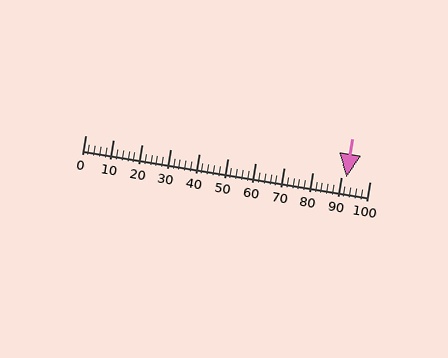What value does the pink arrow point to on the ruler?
The pink arrow points to approximately 92.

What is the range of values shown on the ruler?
The ruler shows values from 0 to 100.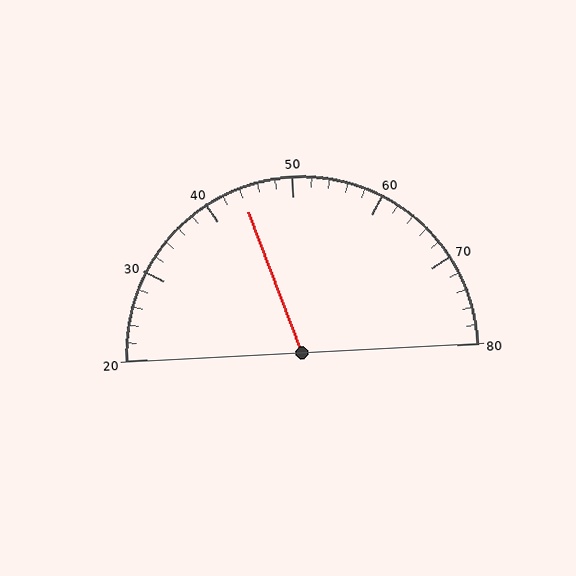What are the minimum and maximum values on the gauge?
The gauge ranges from 20 to 80.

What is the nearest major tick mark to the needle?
The nearest major tick mark is 40.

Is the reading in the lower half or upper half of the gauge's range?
The reading is in the lower half of the range (20 to 80).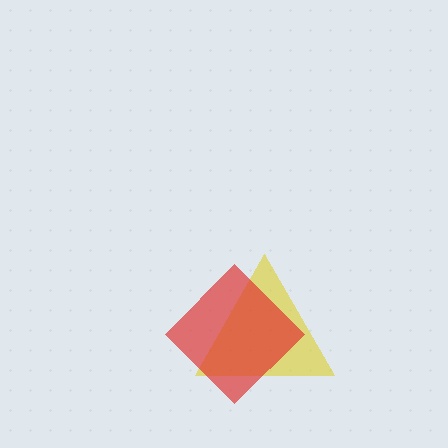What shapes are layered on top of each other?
The layered shapes are: a yellow triangle, a red diamond.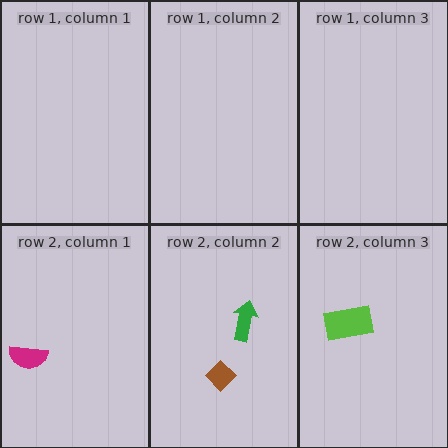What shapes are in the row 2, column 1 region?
The magenta semicircle.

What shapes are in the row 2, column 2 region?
The green arrow, the brown diamond.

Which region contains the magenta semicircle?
The row 2, column 1 region.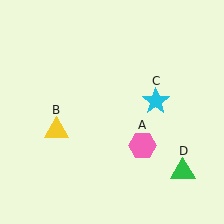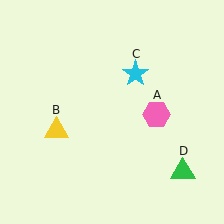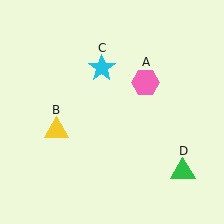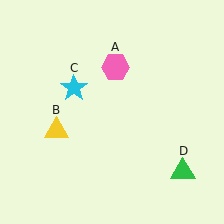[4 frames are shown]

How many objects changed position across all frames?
2 objects changed position: pink hexagon (object A), cyan star (object C).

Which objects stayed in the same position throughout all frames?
Yellow triangle (object B) and green triangle (object D) remained stationary.